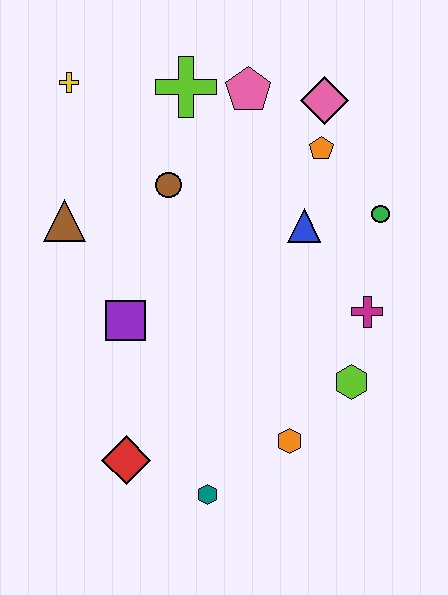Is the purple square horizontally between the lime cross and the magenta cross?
No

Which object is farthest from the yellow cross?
The teal hexagon is farthest from the yellow cross.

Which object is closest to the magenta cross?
The lime hexagon is closest to the magenta cross.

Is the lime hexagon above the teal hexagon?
Yes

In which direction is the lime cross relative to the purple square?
The lime cross is above the purple square.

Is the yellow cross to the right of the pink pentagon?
No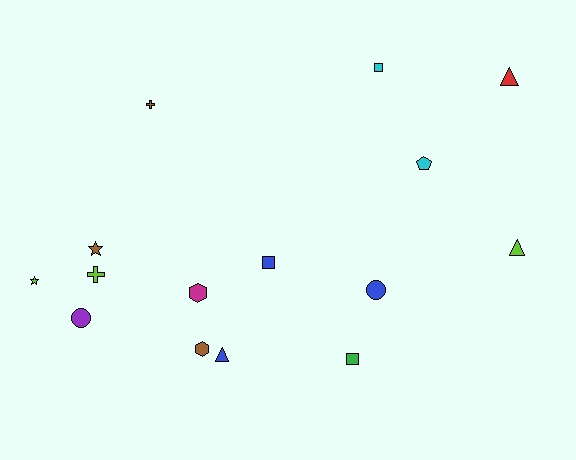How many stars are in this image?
There are 2 stars.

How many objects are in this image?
There are 15 objects.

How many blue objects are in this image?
There are 3 blue objects.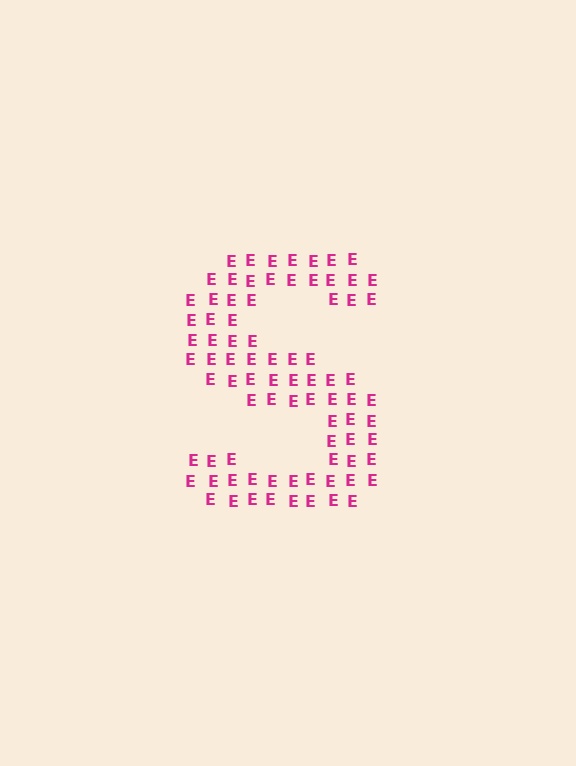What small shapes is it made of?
It is made of small letter E's.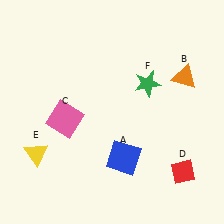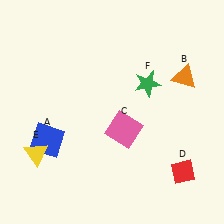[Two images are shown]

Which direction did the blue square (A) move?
The blue square (A) moved left.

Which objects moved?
The objects that moved are: the blue square (A), the pink square (C).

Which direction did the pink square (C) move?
The pink square (C) moved right.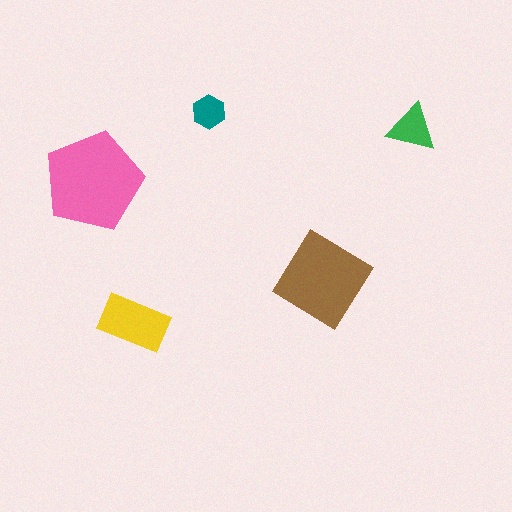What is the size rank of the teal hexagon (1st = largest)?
5th.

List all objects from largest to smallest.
The pink pentagon, the brown diamond, the yellow rectangle, the green triangle, the teal hexagon.